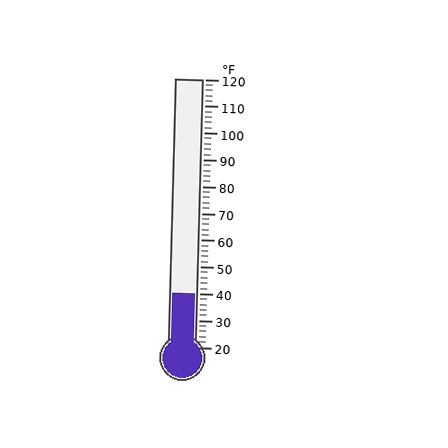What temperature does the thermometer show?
The thermometer shows approximately 40°F.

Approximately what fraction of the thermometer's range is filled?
The thermometer is filled to approximately 20% of its range.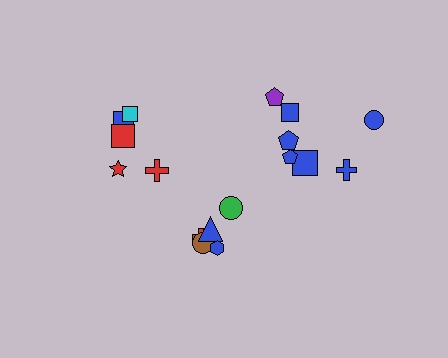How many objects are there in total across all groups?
There are 17 objects.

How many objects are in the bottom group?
There are 5 objects.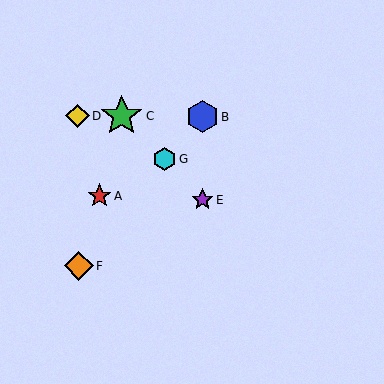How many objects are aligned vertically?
2 objects (B, E) are aligned vertically.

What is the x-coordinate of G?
Object G is at x≈164.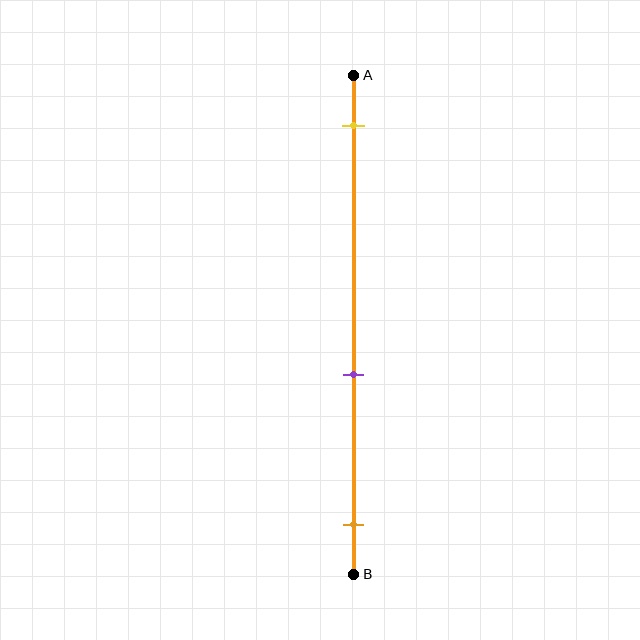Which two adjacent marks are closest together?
The purple and orange marks are the closest adjacent pair.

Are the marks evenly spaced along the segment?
No, the marks are not evenly spaced.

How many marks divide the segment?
There are 3 marks dividing the segment.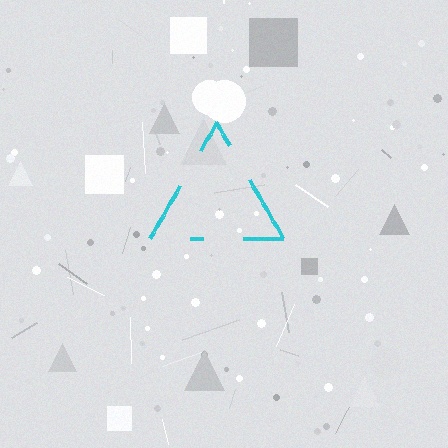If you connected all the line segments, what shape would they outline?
They would outline a triangle.